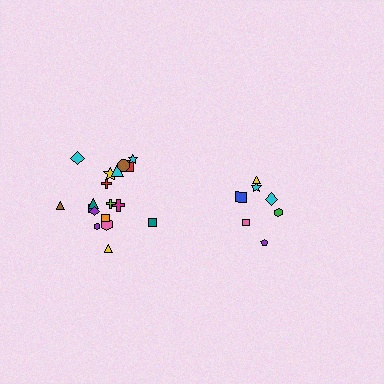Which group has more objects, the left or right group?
The left group.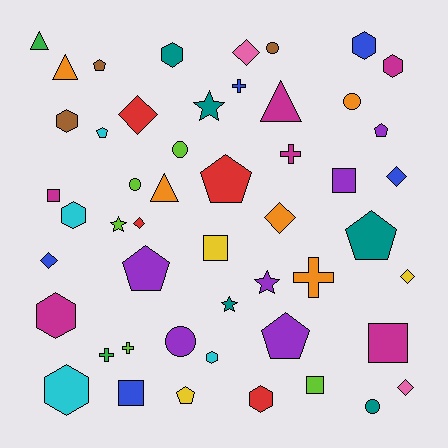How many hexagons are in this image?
There are 9 hexagons.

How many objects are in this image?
There are 50 objects.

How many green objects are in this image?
There are 2 green objects.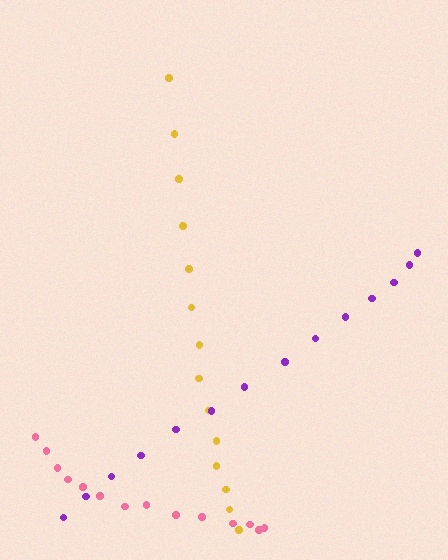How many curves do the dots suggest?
There are 3 distinct paths.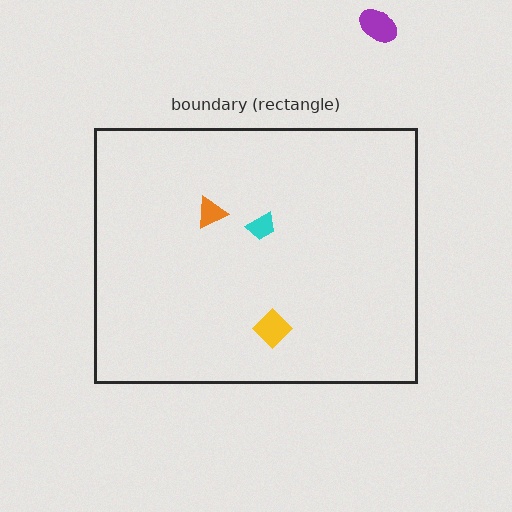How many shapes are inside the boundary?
3 inside, 1 outside.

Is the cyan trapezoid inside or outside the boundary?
Inside.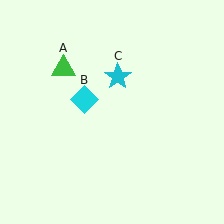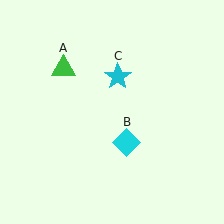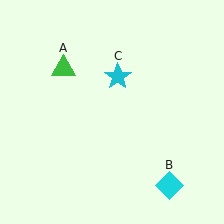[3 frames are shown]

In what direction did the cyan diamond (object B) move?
The cyan diamond (object B) moved down and to the right.